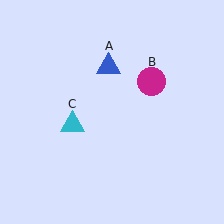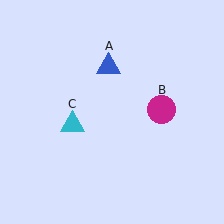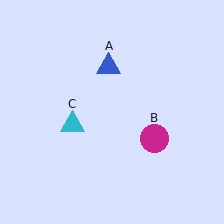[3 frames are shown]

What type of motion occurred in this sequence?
The magenta circle (object B) rotated clockwise around the center of the scene.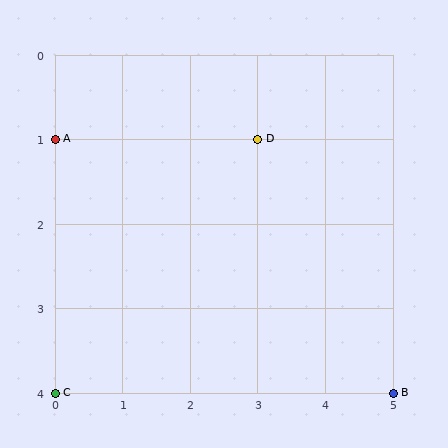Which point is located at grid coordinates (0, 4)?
Point C is at (0, 4).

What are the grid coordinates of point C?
Point C is at grid coordinates (0, 4).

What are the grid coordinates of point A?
Point A is at grid coordinates (0, 1).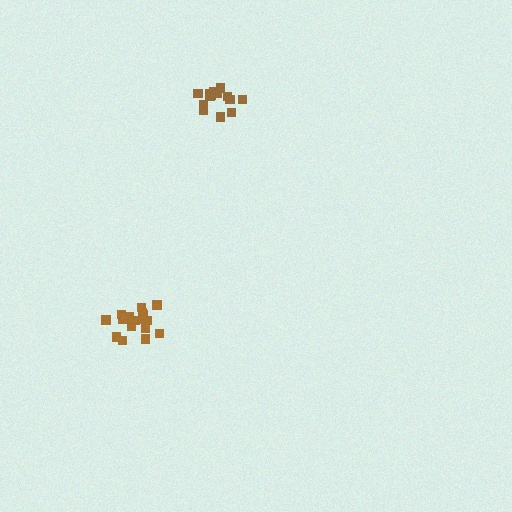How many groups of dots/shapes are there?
There are 2 groups.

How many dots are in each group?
Group 1: 19 dots, Group 2: 15 dots (34 total).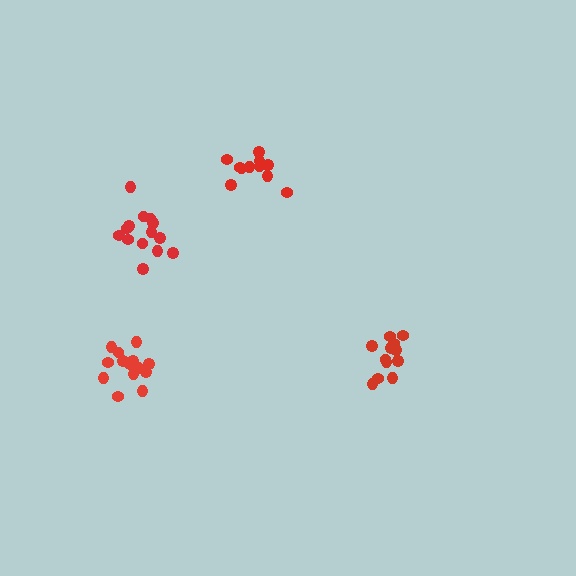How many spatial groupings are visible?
There are 4 spatial groupings.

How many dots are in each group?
Group 1: 12 dots, Group 2: 14 dots, Group 3: 15 dots, Group 4: 12 dots (53 total).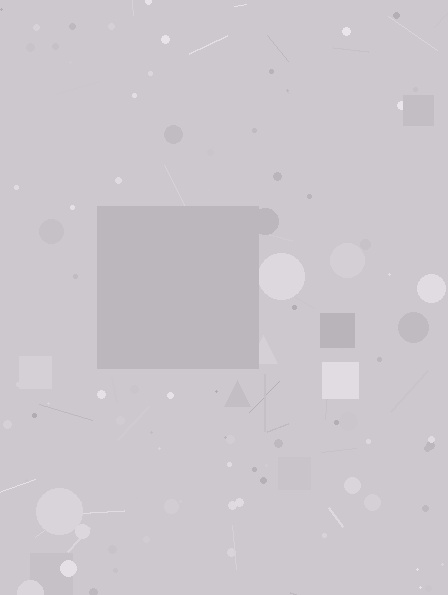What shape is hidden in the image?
A square is hidden in the image.